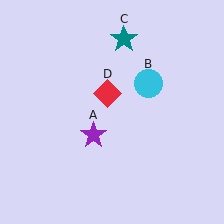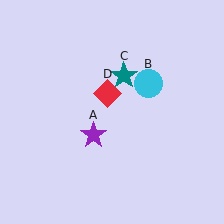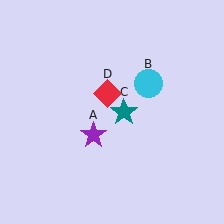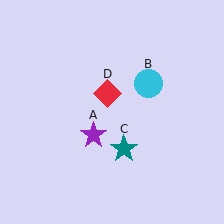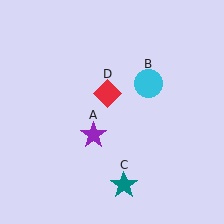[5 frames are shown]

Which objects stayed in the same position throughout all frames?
Purple star (object A) and cyan circle (object B) and red diamond (object D) remained stationary.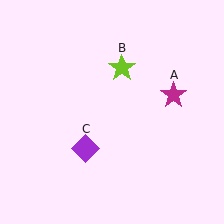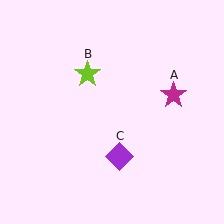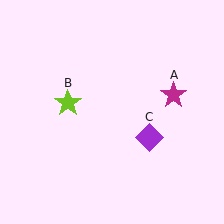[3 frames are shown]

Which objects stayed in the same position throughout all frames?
Magenta star (object A) remained stationary.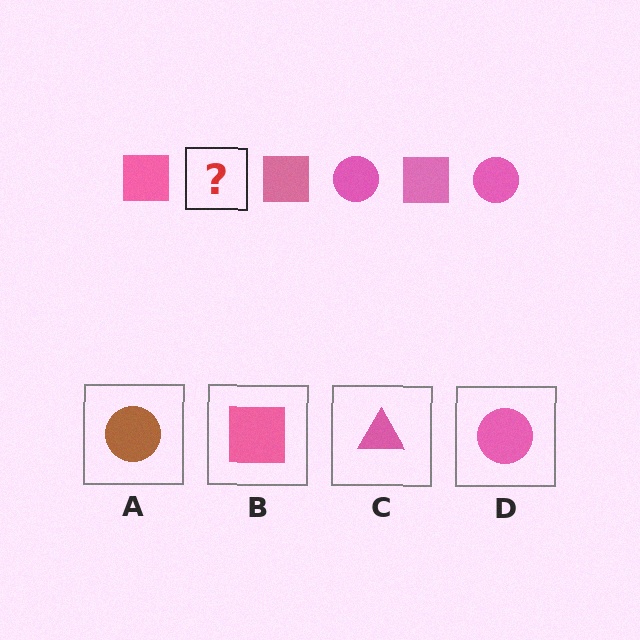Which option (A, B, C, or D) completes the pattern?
D.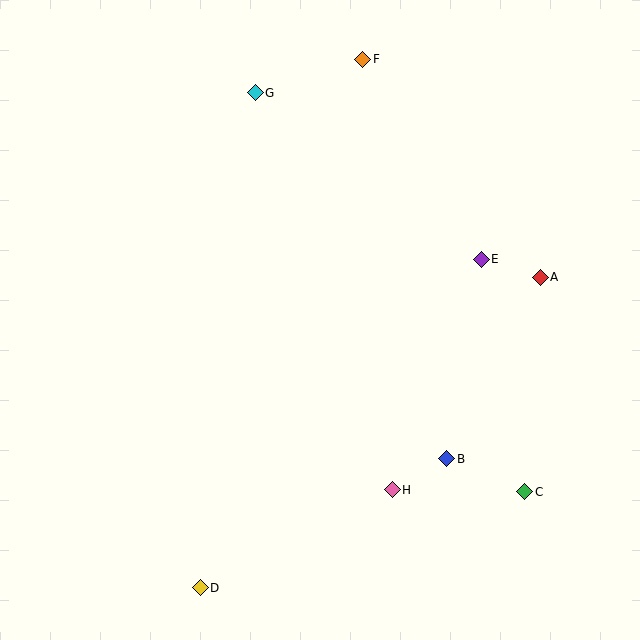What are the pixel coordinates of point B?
Point B is at (447, 459).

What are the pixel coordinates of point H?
Point H is at (392, 490).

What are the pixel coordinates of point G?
Point G is at (255, 93).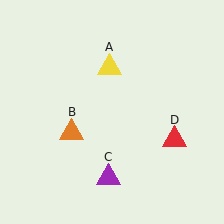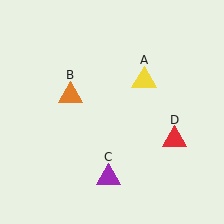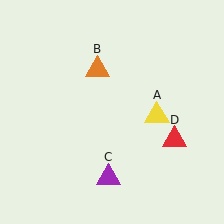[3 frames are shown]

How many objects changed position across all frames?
2 objects changed position: yellow triangle (object A), orange triangle (object B).